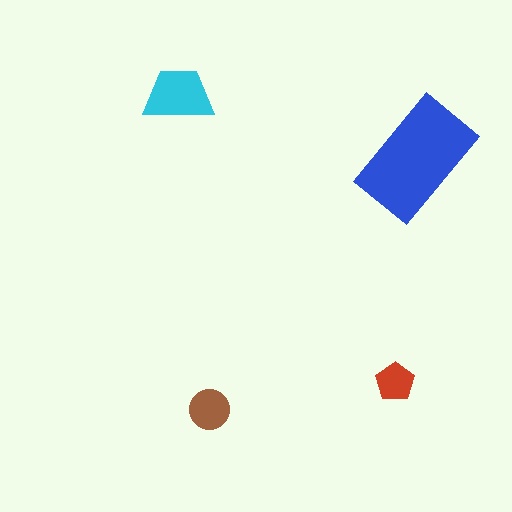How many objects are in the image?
There are 4 objects in the image.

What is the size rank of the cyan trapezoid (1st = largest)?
2nd.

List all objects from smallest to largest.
The red pentagon, the brown circle, the cyan trapezoid, the blue rectangle.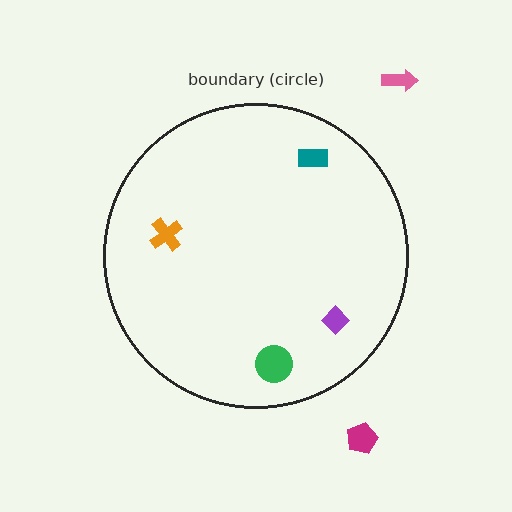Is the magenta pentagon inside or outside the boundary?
Outside.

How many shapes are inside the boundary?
4 inside, 2 outside.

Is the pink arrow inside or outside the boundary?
Outside.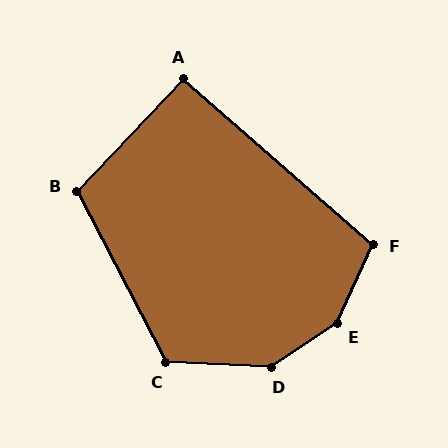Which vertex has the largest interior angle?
E, at approximately 148 degrees.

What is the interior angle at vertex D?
Approximately 144 degrees (obtuse).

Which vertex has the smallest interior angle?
A, at approximately 92 degrees.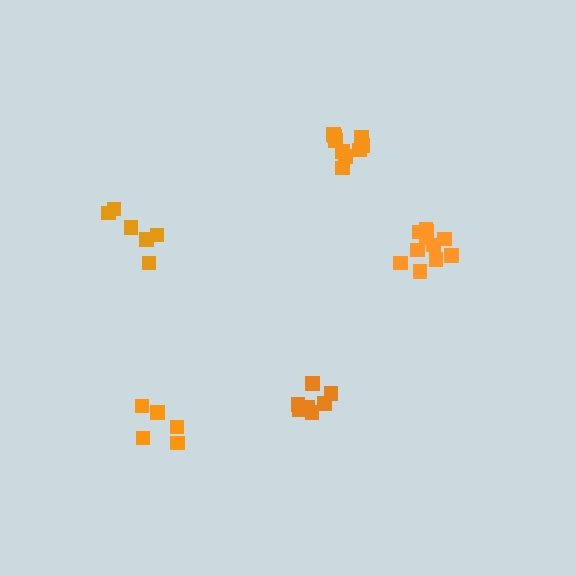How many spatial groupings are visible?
There are 5 spatial groupings.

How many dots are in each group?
Group 1: 11 dots, Group 2: 9 dots, Group 3: 6 dots, Group 4: 5 dots, Group 5: 7 dots (38 total).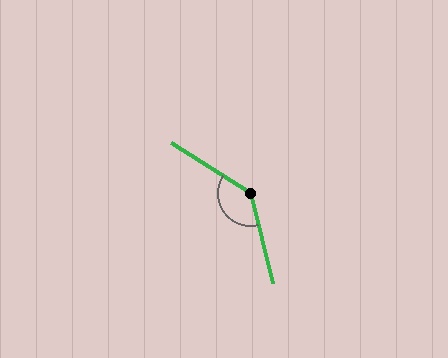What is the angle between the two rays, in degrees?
Approximately 137 degrees.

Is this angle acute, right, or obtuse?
It is obtuse.